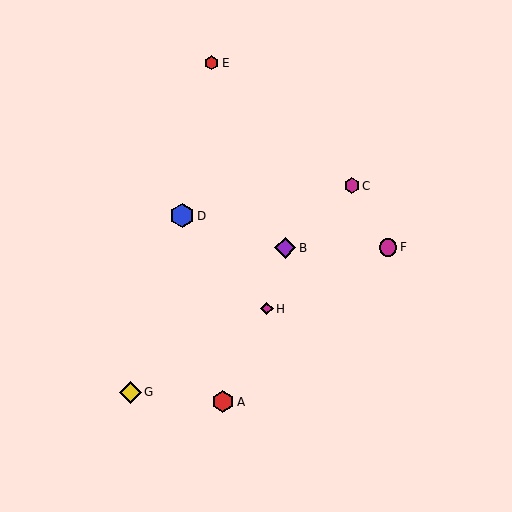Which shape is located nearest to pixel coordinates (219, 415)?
The red hexagon (labeled A) at (223, 402) is nearest to that location.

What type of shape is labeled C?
Shape C is a magenta hexagon.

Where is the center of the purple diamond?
The center of the purple diamond is at (285, 248).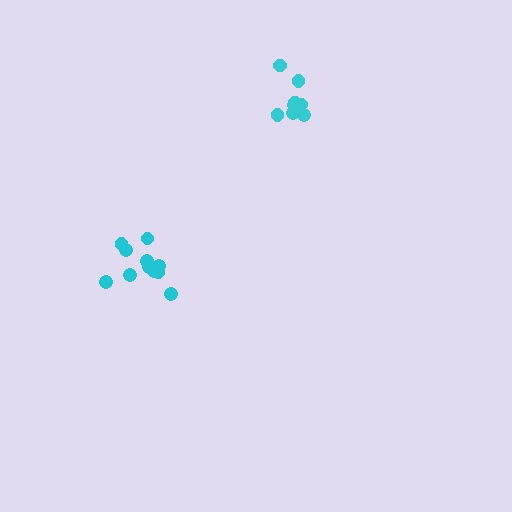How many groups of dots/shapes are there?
There are 2 groups.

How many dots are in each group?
Group 1: 8 dots, Group 2: 12 dots (20 total).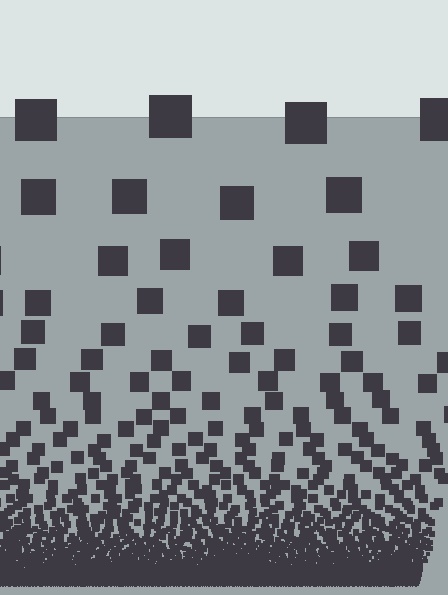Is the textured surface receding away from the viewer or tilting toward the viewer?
The surface appears to tilt toward the viewer. Texture elements get larger and sparser toward the top.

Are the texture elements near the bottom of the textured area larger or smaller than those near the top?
Smaller. The gradient is inverted — elements near the bottom are smaller and denser.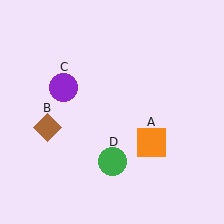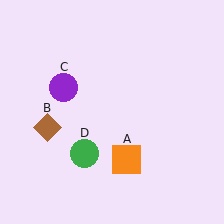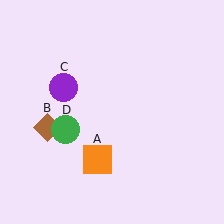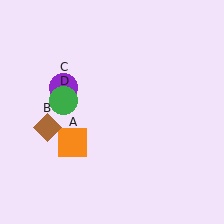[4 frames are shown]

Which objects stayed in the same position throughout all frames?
Brown diamond (object B) and purple circle (object C) remained stationary.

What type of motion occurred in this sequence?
The orange square (object A), green circle (object D) rotated clockwise around the center of the scene.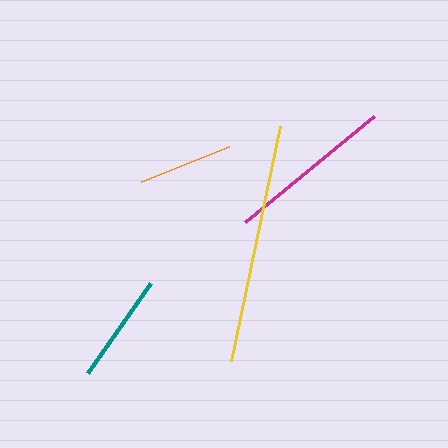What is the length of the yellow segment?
The yellow segment is approximately 240 pixels long.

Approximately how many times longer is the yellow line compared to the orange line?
The yellow line is approximately 2.5 times the length of the orange line.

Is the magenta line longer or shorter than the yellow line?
The yellow line is longer than the magenta line.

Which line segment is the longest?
The yellow line is the longest at approximately 240 pixels.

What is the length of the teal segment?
The teal segment is approximately 110 pixels long.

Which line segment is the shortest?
The orange line is the shortest at approximately 95 pixels.